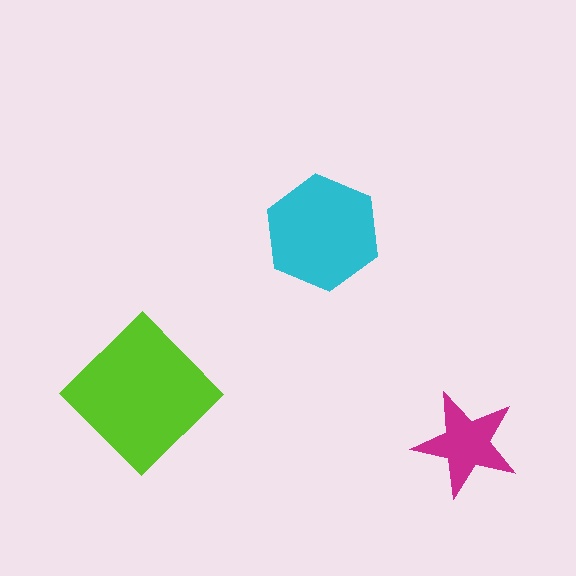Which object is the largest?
The lime diamond.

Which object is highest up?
The cyan hexagon is topmost.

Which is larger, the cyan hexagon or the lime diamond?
The lime diamond.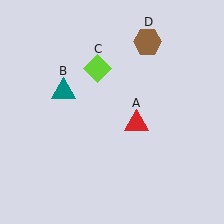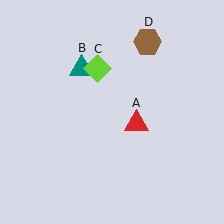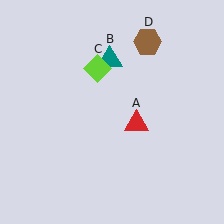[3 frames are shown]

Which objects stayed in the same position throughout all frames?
Red triangle (object A) and lime diamond (object C) and brown hexagon (object D) remained stationary.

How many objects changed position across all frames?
1 object changed position: teal triangle (object B).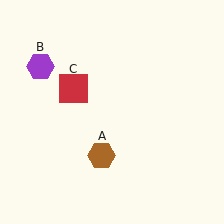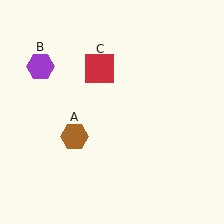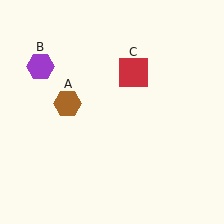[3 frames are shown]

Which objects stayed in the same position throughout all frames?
Purple hexagon (object B) remained stationary.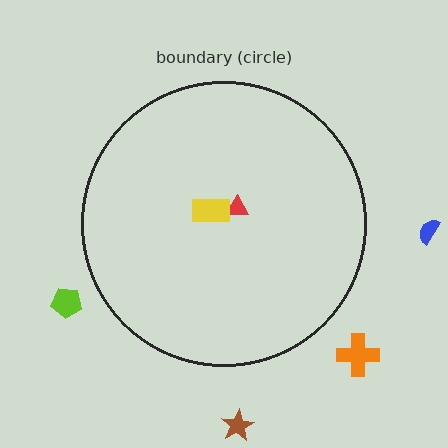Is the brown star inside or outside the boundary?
Outside.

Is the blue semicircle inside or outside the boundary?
Outside.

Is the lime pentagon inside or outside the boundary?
Outside.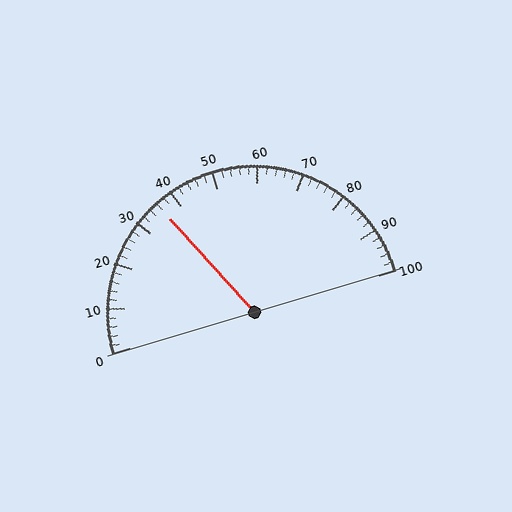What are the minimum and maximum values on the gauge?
The gauge ranges from 0 to 100.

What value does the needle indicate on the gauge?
The needle indicates approximately 36.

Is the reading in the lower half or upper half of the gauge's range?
The reading is in the lower half of the range (0 to 100).